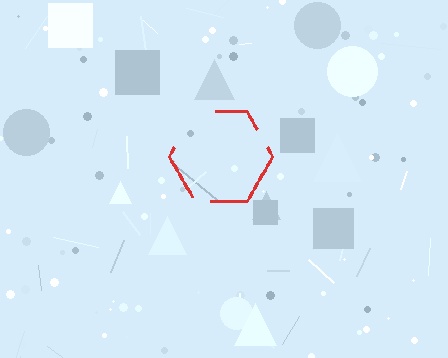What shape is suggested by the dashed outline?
The dashed outline suggests a hexagon.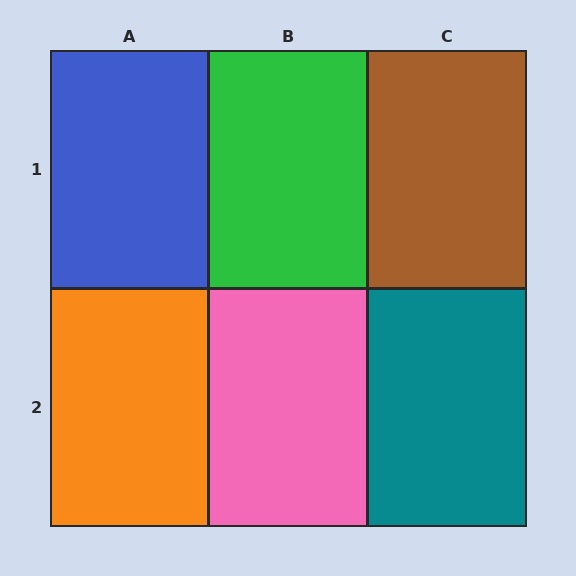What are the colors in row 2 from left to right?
Orange, pink, teal.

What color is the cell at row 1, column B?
Green.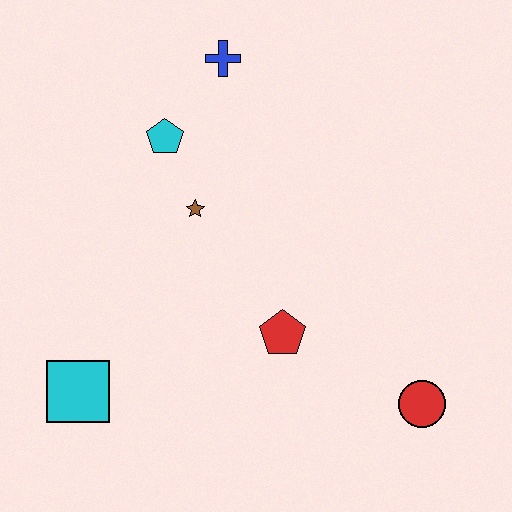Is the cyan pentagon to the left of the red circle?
Yes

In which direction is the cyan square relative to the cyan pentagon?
The cyan square is below the cyan pentagon.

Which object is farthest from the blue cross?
The red circle is farthest from the blue cross.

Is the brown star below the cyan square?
No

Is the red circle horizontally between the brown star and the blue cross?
No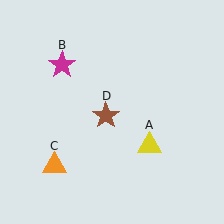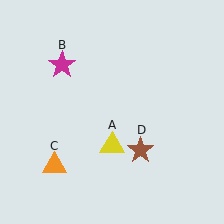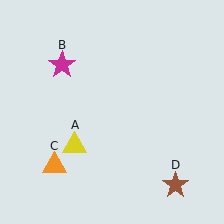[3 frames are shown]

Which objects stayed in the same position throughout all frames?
Magenta star (object B) and orange triangle (object C) remained stationary.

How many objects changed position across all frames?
2 objects changed position: yellow triangle (object A), brown star (object D).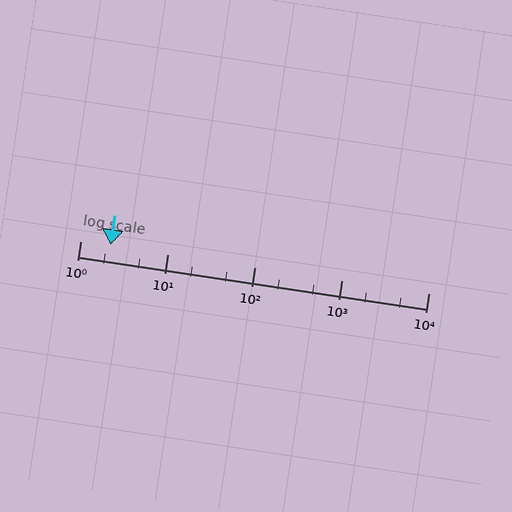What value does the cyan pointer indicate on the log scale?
The pointer indicates approximately 2.2.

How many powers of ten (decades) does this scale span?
The scale spans 4 decades, from 1 to 10000.